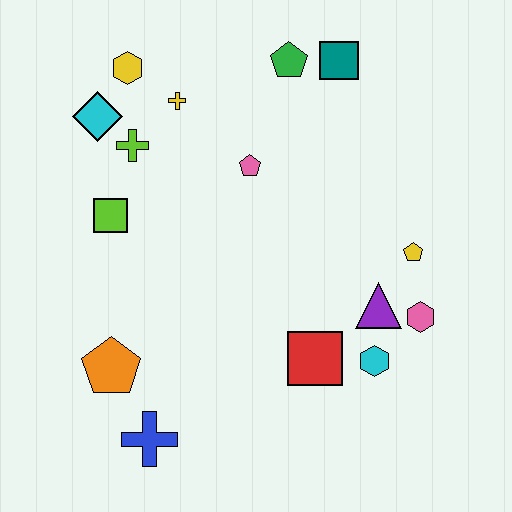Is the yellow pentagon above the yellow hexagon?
No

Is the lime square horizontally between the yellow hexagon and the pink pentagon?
No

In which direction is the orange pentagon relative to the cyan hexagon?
The orange pentagon is to the left of the cyan hexagon.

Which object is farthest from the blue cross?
The teal square is farthest from the blue cross.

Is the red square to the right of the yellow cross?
Yes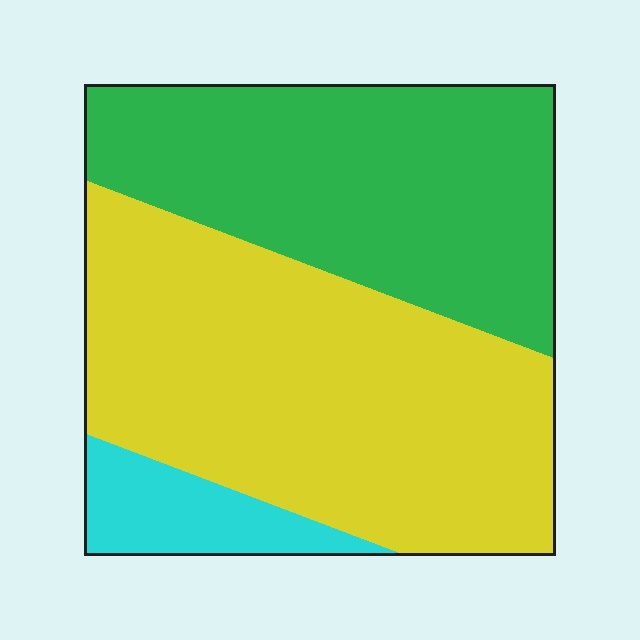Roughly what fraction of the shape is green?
Green covers roughly 40% of the shape.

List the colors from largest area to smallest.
From largest to smallest: yellow, green, cyan.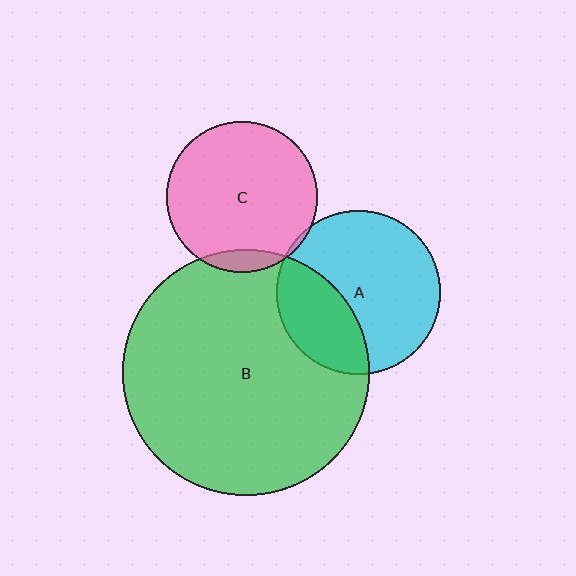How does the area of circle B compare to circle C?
Approximately 2.7 times.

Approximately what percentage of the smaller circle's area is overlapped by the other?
Approximately 5%.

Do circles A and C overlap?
Yes.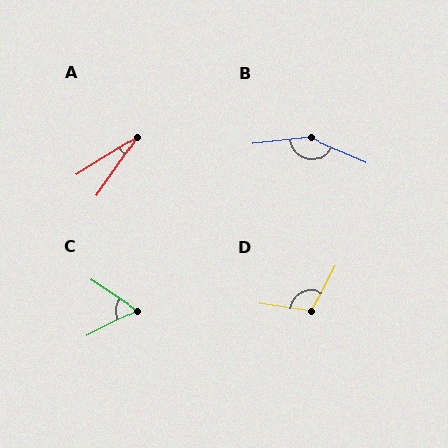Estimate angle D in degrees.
Approximately 110 degrees.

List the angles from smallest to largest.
A (23°), C (61°), D (110°), B (150°).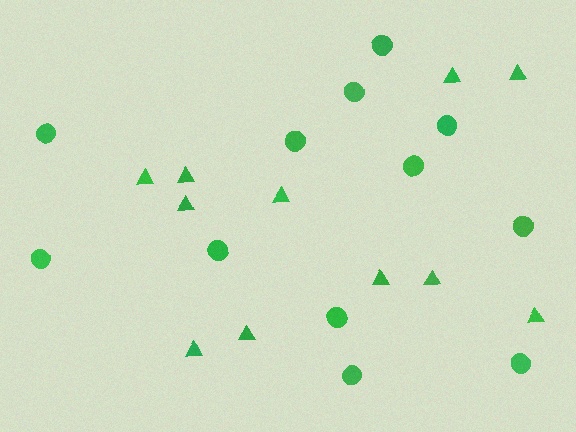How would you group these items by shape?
There are 2 groups: one group of circles (12) and one group of triangles (11).